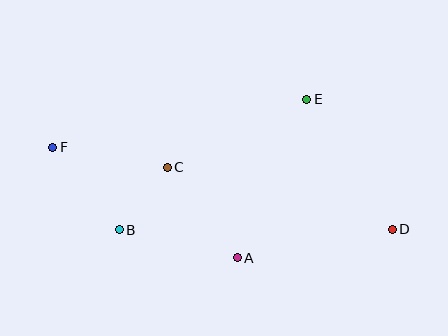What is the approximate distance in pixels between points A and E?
The distance between A and E is approximately 173 pixels.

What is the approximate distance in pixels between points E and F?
The distance between E and F is approximately 258 pixels.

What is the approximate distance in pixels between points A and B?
The distance between A and B is approximately 121 pixels.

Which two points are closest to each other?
Points B and C are closest to each other.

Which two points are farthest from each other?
Points D and F are farthest from each other.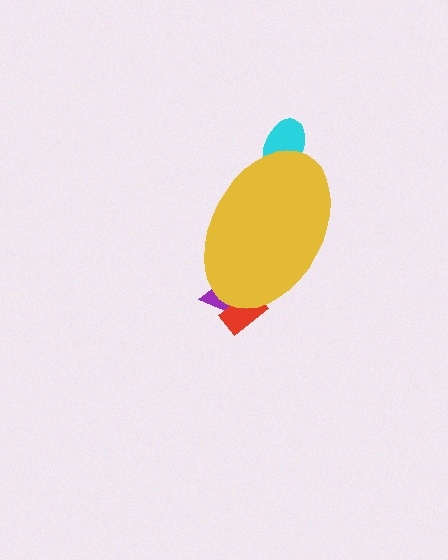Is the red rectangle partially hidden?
Yes, the red rectangle is partially hidden behind the yellow ellipse.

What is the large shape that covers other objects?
A yellow ellipse.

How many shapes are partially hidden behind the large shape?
3 shapes are partially hidden.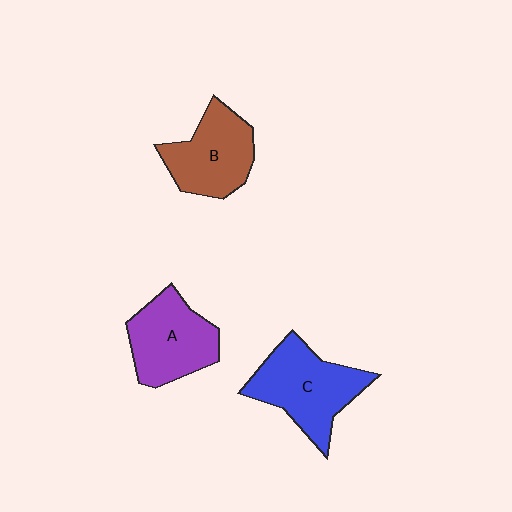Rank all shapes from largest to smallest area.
From largest to smallest: C (blue), A (purple), B (brown).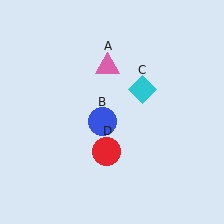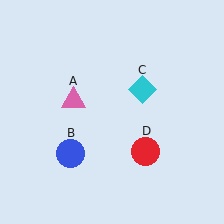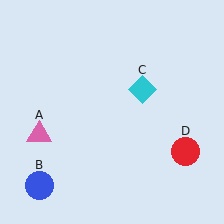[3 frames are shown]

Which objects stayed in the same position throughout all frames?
Cyan diamond (object C) remained stationary.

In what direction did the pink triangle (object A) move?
The pink triangle (object A) moved down and to the left.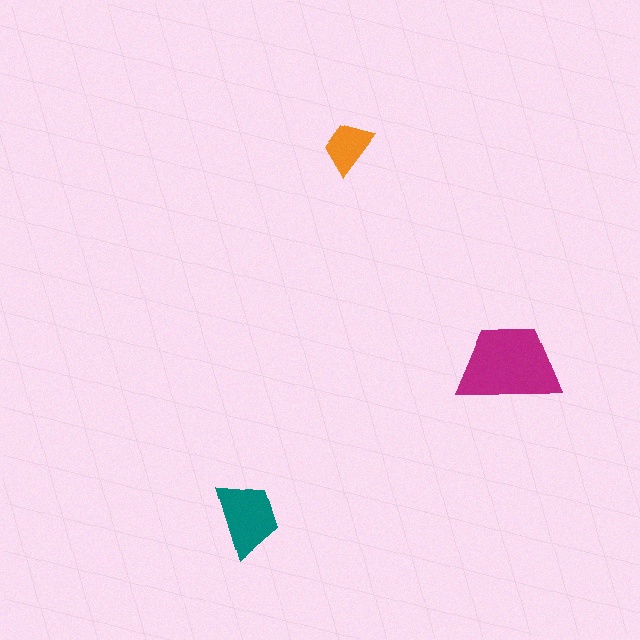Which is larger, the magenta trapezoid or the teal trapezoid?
The magenta one.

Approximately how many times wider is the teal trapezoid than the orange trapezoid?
About 1.5 times wider.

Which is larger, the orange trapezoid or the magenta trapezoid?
The magenta one.